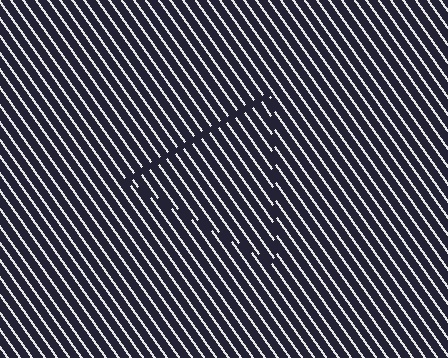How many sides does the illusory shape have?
3 sides — the line-ends trace a triangle.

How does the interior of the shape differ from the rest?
The interior of the shape contains the same grating, shifted by half a period — the contour is defined by the phase discontinuity where line-ends from the inner and outer gratings abut.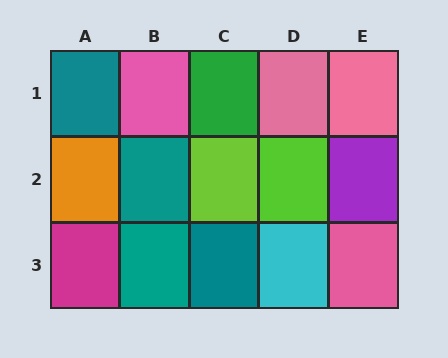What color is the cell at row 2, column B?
Teal.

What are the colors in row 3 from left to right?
Magenta, teal, teal, cyan, pink.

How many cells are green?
1 cell is green.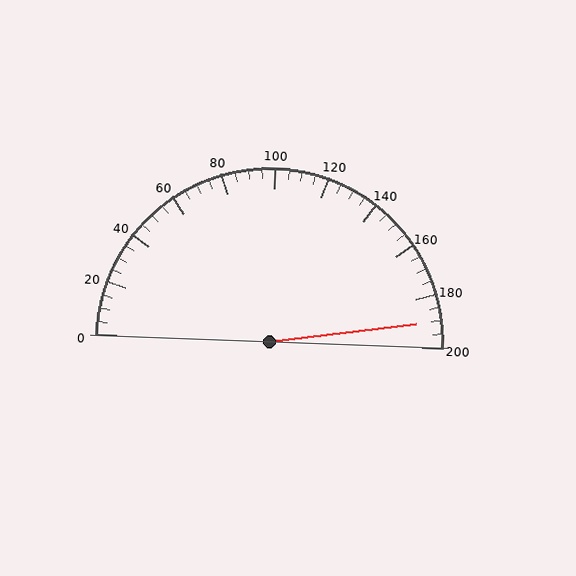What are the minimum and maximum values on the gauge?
The gauge ranges from 0 to 200.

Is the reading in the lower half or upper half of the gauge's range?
The reading is in the upper half of the range (0 to 200).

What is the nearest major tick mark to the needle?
The nearest major tick mark is 200.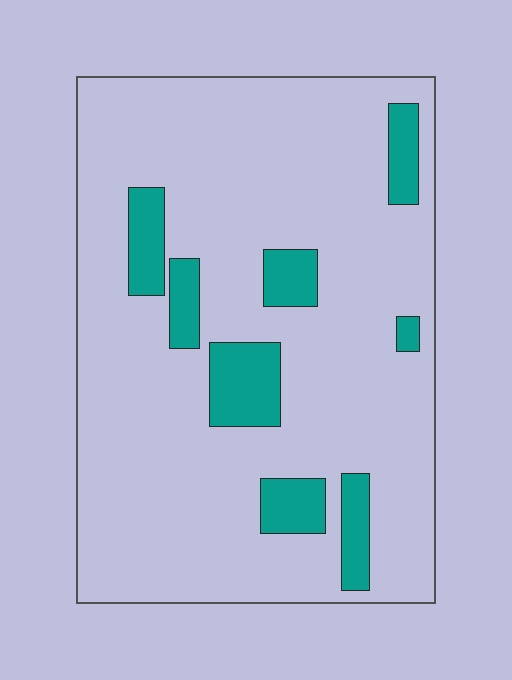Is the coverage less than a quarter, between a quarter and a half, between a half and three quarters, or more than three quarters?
Less than a quarter.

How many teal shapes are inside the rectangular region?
8.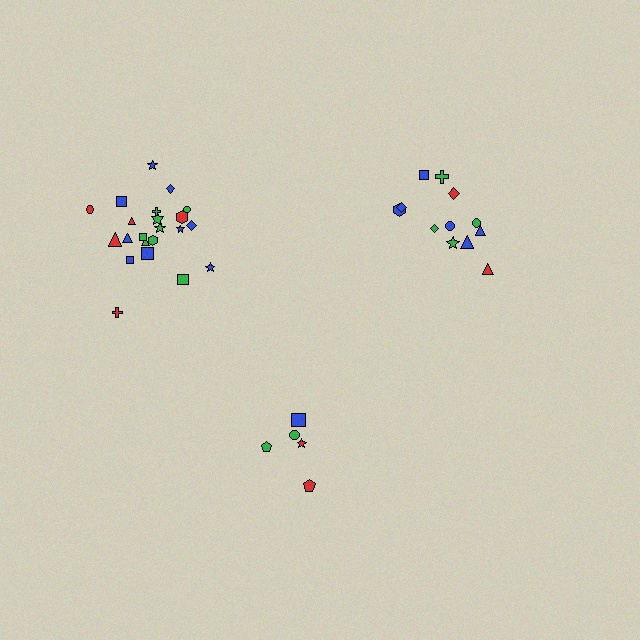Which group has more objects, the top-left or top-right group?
The top-left group.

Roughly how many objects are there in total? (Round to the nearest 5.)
Roughly 40 objects in total.